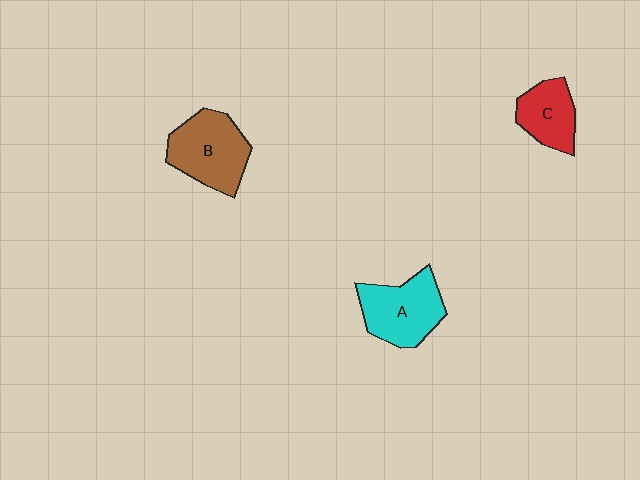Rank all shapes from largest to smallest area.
From largest to smallest: B (brown), A (cyan), C (red).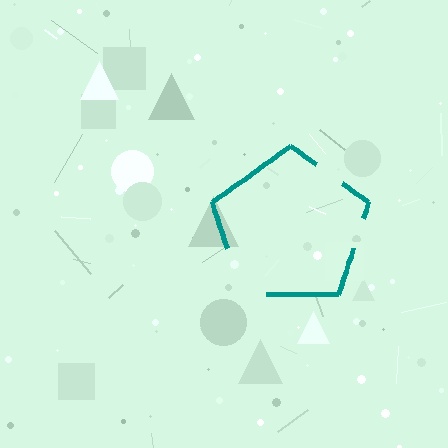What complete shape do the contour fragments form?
The contour fragments form a pentagon.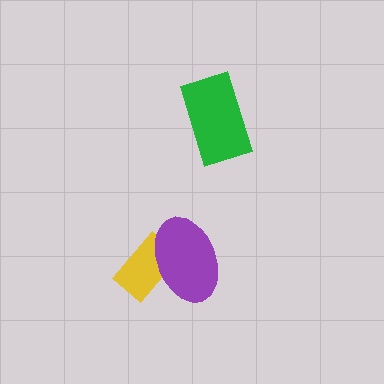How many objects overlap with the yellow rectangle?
1 object overlaps with the yellow rectangle.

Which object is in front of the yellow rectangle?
The purple ellipse is in front of the yellow rectangle.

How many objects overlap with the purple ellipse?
1 object overlaps with the purple ellipse.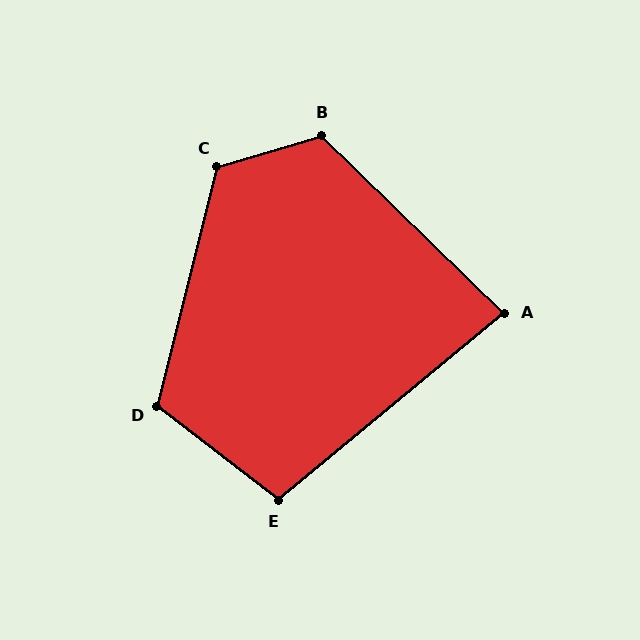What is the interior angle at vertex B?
Approximately 119 degrees (obtuse).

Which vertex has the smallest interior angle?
A, at approximately 84 degrees.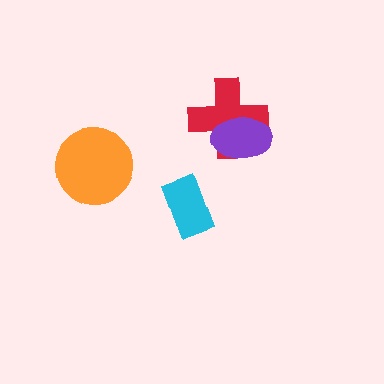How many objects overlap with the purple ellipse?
1 object overlaps with the purple ellipse.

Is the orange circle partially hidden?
No, no other shape covers it.